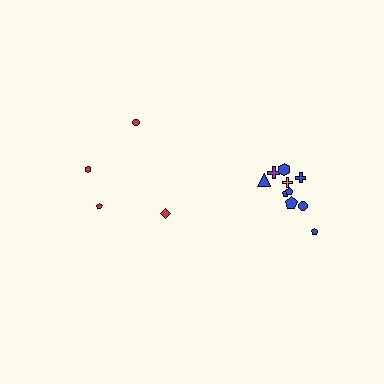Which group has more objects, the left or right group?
The right group.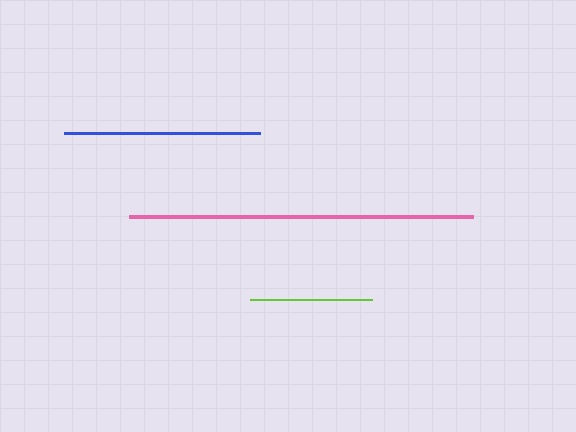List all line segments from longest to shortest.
From longest to shortest: pink, blue, lime.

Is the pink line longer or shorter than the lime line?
The pink line is longer than the lime line.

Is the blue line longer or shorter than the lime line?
The blue line is longer than the lime line.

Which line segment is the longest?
The pink line is the longest at approximately 344 pixels.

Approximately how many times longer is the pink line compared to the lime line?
The pink line is approximately 2.8 times the length of the lime line.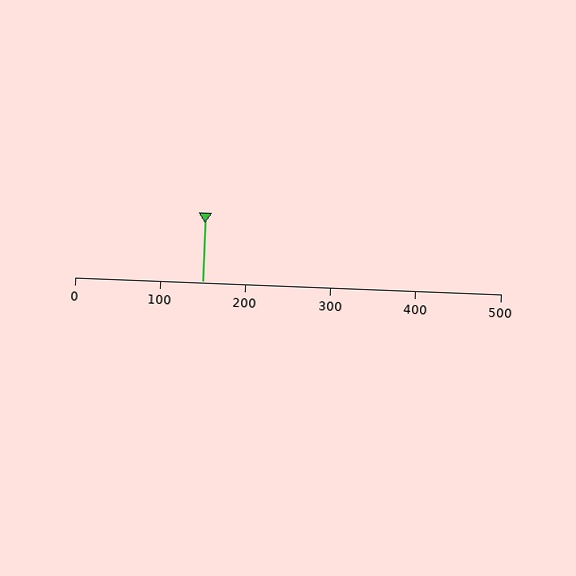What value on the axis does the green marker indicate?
The marker indicates approximately 150.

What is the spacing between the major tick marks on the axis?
The major ticks are spaced 100 apart.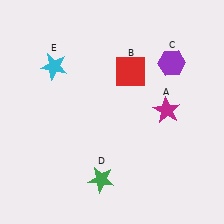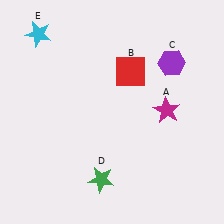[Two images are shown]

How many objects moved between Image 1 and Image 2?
1 object moved between the two images.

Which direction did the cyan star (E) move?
The cyan star (E) moved up.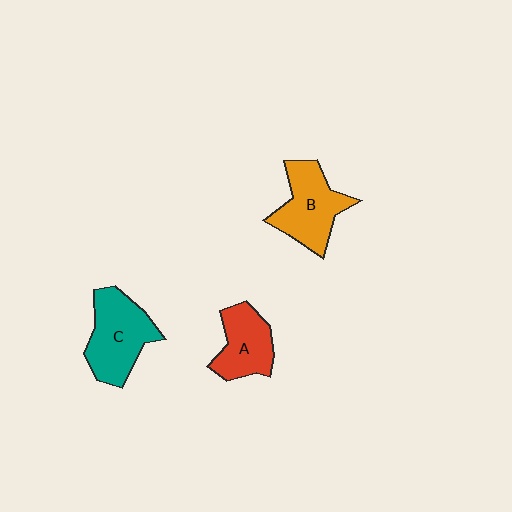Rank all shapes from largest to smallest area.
From largest to smallest: C (teal), B (orange), A (red).